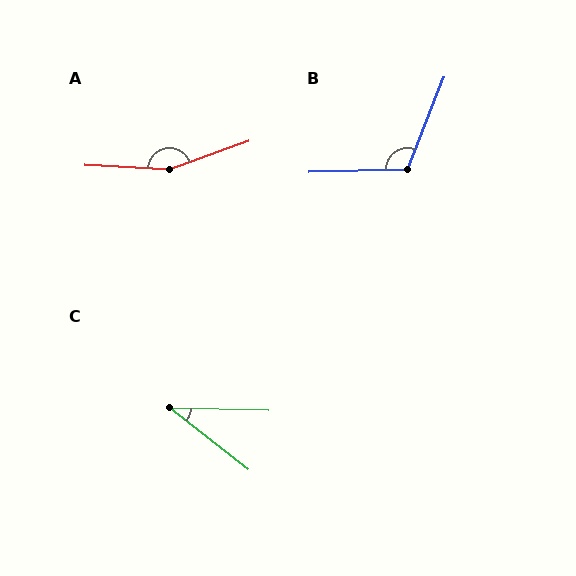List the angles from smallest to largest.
C (37°), B (113°), A (158°).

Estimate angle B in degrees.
Approximately 113 degrees.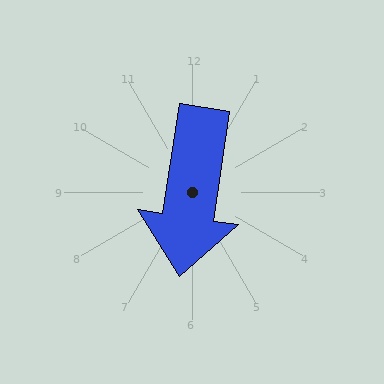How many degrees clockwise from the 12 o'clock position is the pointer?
Approximately 188 degrees.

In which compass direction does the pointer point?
South.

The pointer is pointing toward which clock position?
Roughly 6 o'clock.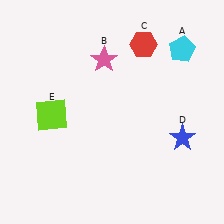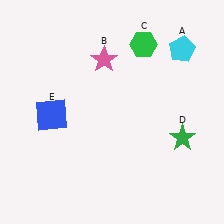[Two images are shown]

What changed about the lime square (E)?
In Image 1, E is lime. In Image 2, it changed to blue.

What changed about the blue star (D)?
In Image 1, D is blue. In Image 2, it changed to green.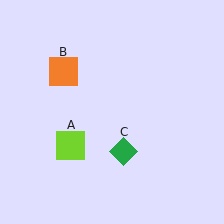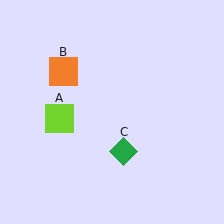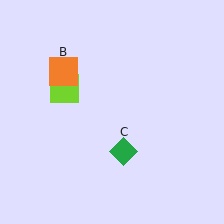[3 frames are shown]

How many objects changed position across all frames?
1 object changed position: lime square (object A).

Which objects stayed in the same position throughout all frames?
Orange square (object B) and green diamond (object C) remained stationary.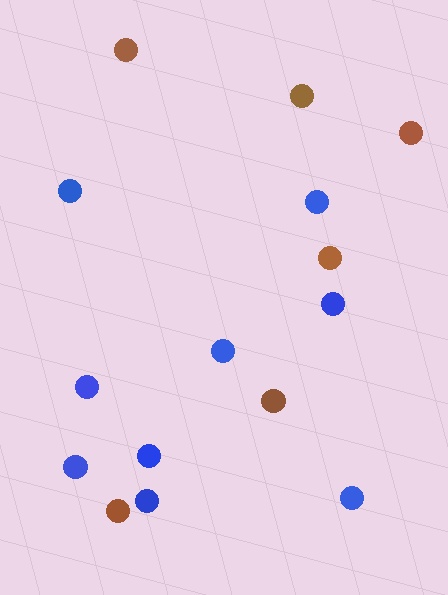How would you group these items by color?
There are 2 groups: one group of blue circles (9) and one group of brown circles (6).